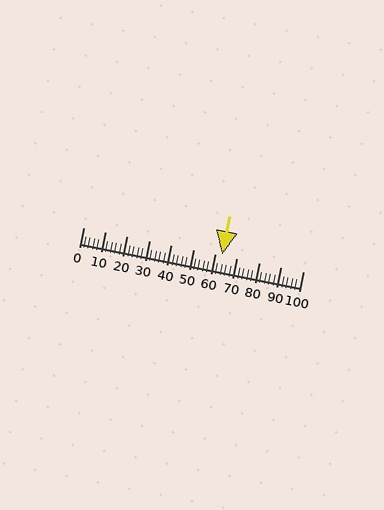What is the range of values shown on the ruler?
The ruler shows values from 0 to 100.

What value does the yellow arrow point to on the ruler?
The yellow arrow points to approximately 63.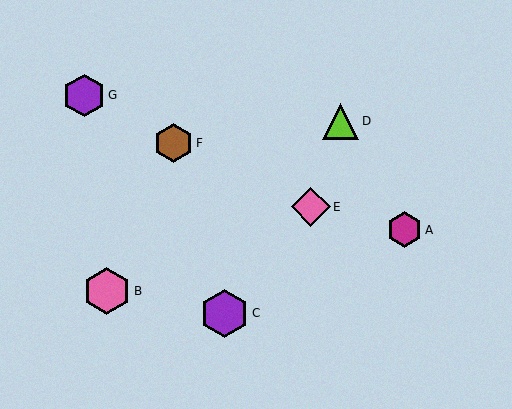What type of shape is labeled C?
Shape C is a purple hexagon.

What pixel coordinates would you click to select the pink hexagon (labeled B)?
Click at (107, 291) to select the pink hexagon B.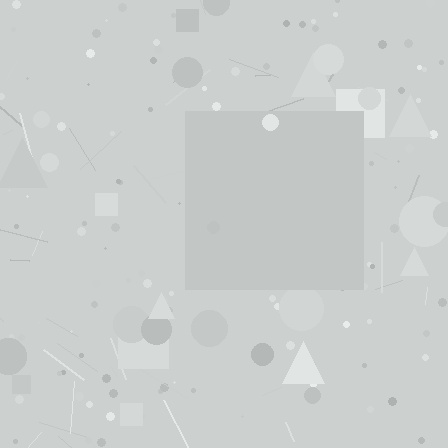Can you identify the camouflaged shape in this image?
The camouflaged shape is a square.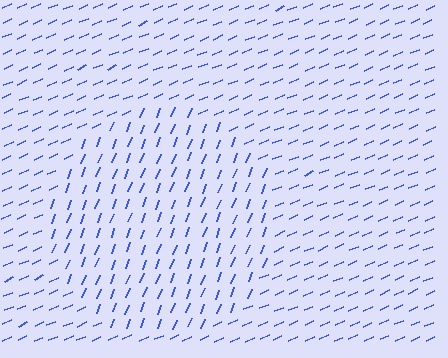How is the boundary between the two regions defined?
The boundary is defined purely by a change in line orientation (approximately 45 degrees difference). All lines are the same color and thickness.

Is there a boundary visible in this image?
Yes, there is a texture boundary formed by a change in line orientation.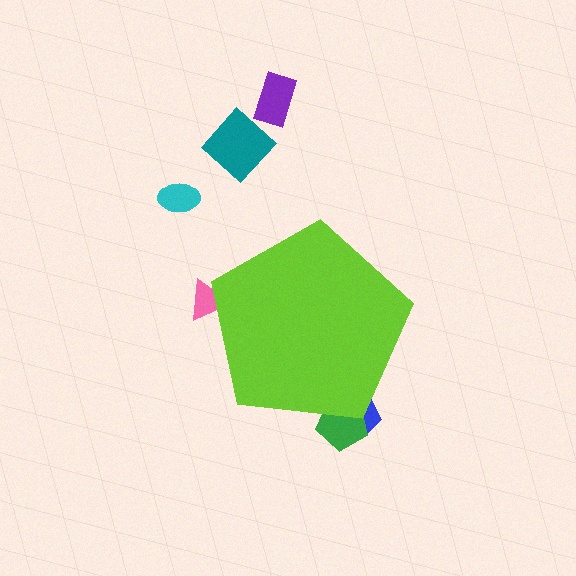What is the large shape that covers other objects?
A lime pentagon.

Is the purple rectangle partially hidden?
No, the purple rectangle is fully visible.